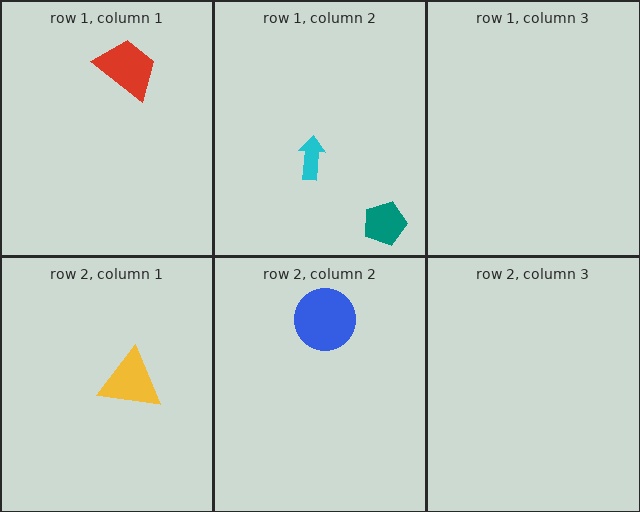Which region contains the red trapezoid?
The row 1, column 1 region.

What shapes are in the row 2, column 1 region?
The yellow triangle.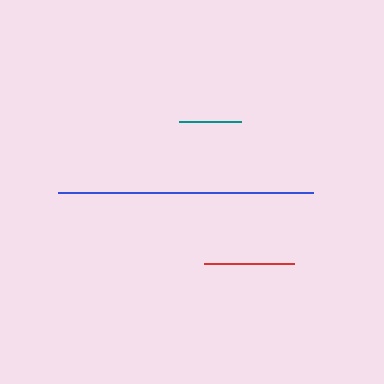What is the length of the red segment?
The red segment is approximately 90 pixels long.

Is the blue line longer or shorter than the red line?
The blue line is longer than the red line.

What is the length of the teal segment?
The teal segment is approximately 62 pixels long.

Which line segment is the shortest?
The teal line is the shortest at approximately 62 pixels.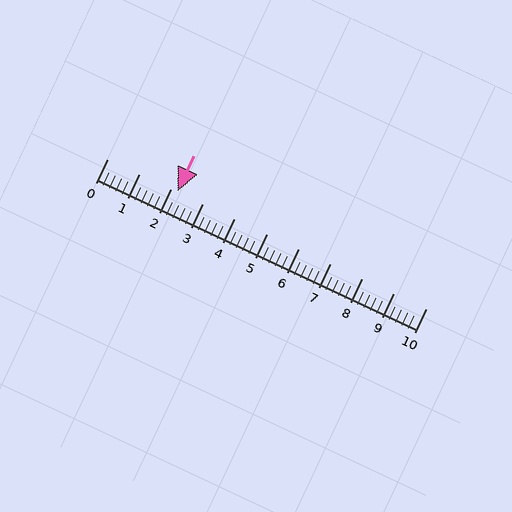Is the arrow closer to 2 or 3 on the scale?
The arrow is closer to 2.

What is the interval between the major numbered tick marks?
The major tick marks are spaced 1 units apart.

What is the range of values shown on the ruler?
The ruler shows values from 0 to 10.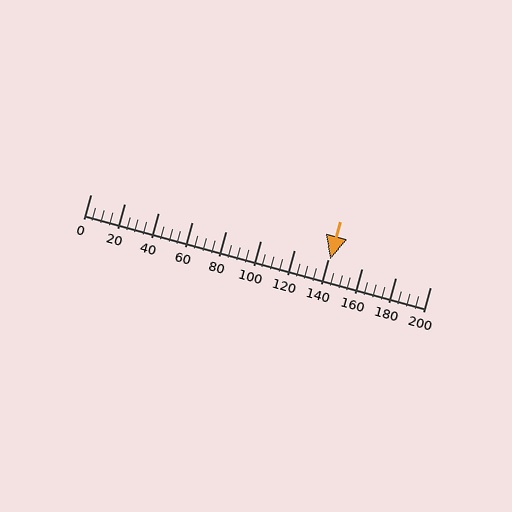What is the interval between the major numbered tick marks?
The major tick marks are spaced 20 units apart.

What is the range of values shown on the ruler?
The ruler shows values from 0 to 200.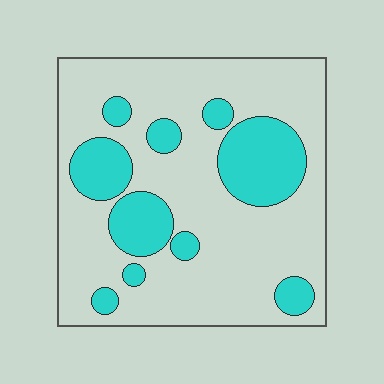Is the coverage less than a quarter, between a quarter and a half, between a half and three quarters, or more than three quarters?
Between a quarter and a half.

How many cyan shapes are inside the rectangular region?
10.